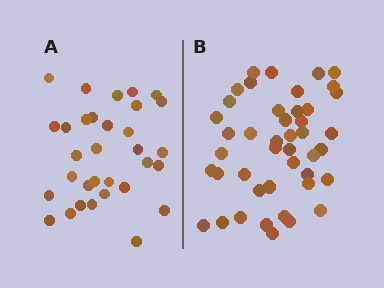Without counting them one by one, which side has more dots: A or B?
Region B (the right region) has more dots.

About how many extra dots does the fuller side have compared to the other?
Region B has roughly 12 or so more dots than region A.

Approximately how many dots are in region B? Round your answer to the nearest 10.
About 40 dots. (The exact count is 44, which rounds to 40.)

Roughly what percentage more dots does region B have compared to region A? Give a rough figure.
About 40% more.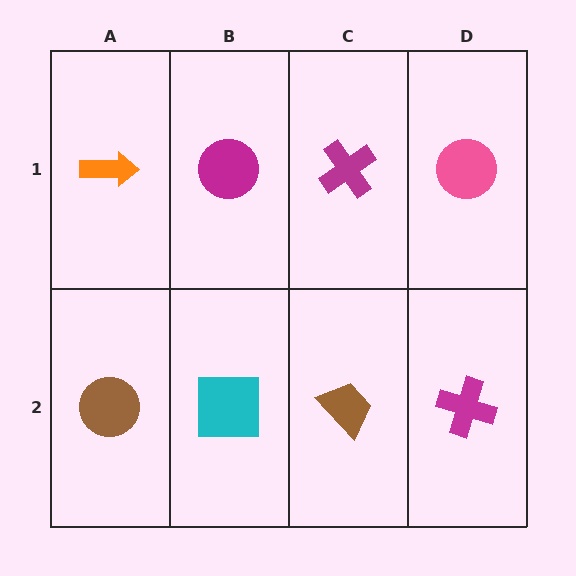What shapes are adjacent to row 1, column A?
A brown circle (row 2, column A), a magenta circle (row 1, column B).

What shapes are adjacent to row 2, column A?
An orange arrow (row 1, column A), a cyan square (row 2, column B).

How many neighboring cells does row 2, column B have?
3.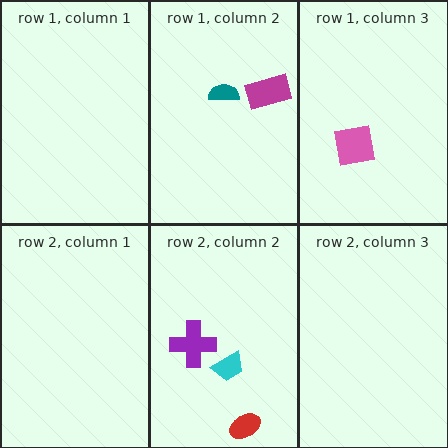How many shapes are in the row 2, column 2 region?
3.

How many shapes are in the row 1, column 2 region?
2.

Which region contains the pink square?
The row 1, column 3 region.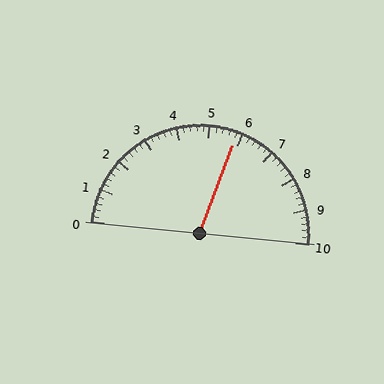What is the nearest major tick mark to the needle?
The nearest major tick mark is 6.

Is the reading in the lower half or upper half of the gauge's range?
The reading is in the upper half of the range (0 to 10).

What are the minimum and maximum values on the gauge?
The gauge ranges from 0 to 10.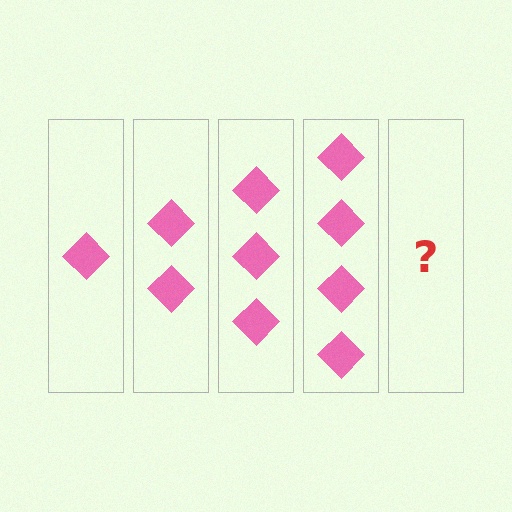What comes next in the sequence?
The next element should be 5 diamonds.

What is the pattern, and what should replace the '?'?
The pattern is that each step adds one more diamond. The '?' should be 5 diamonds.